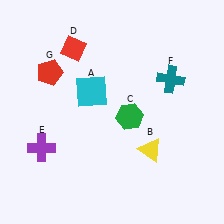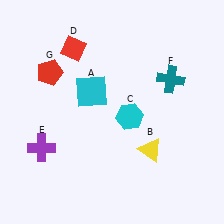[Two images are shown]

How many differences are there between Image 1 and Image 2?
There is 1 difference between the two images.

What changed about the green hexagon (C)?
In Image 1, C is green. In Image 2, it changed to cyan.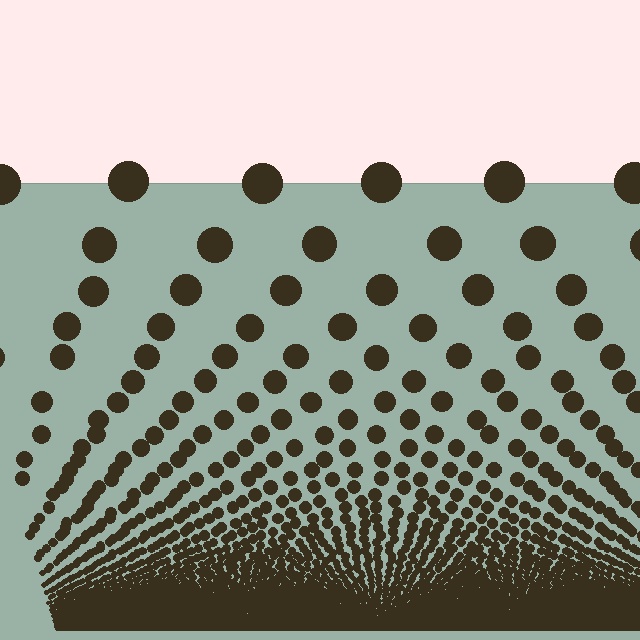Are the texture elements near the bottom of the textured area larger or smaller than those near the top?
Smaller. The gradient is inverted — elements near the bottom are smaller and denser.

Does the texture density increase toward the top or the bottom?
Density increases toward the bottom.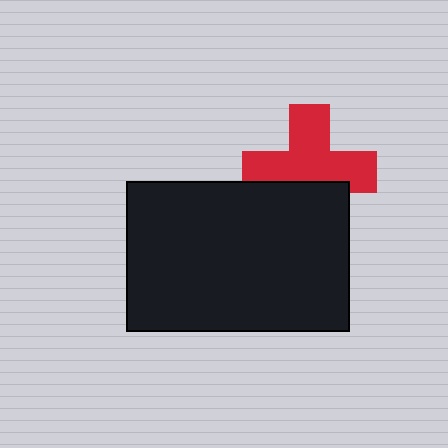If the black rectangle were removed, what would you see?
You would see the complete red cross.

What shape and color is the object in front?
The object in front is a black rectangle.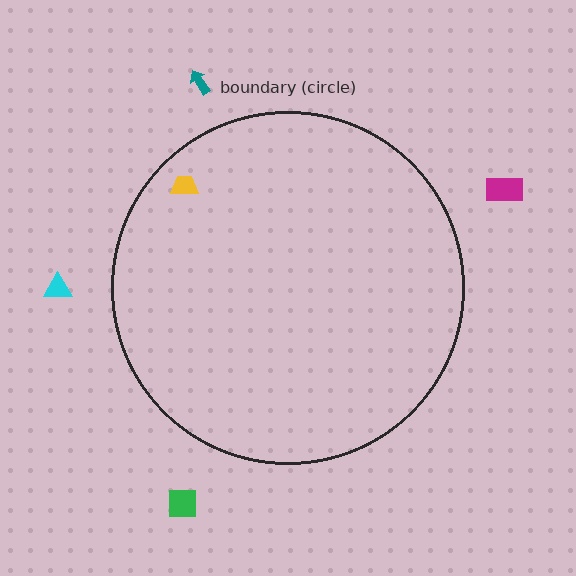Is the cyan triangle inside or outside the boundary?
Outside.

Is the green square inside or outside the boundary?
Outside.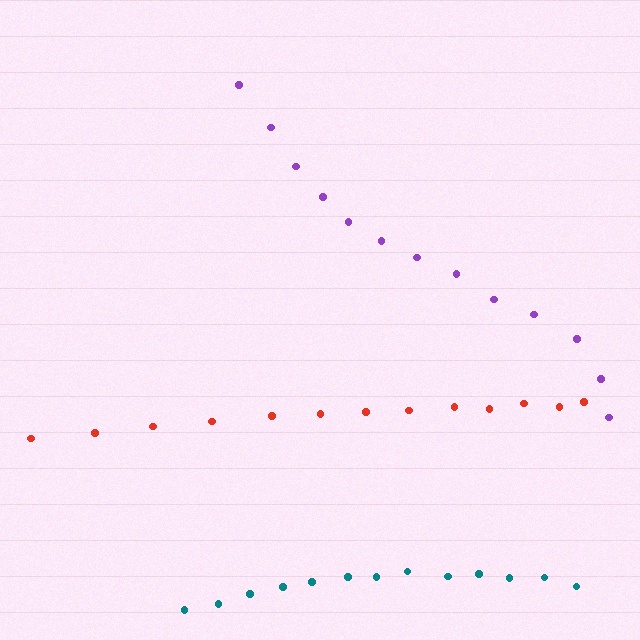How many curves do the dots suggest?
There are 3 distinct paths.